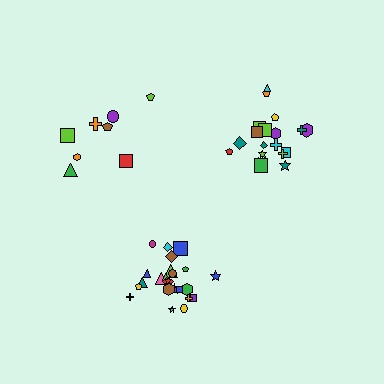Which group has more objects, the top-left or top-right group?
The top-right group.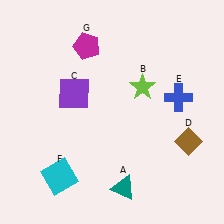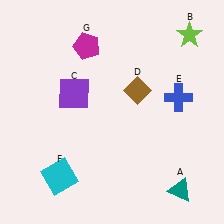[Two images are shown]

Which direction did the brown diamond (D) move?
The brown diamond (D) moved up.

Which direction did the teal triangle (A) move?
The teal triangle (A) moved right.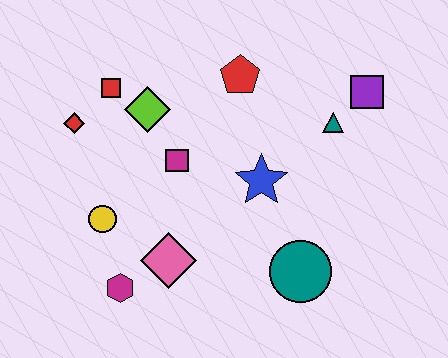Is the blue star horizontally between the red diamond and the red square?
No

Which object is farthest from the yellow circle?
The purple square is farthest from the yellow circle.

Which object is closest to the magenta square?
The lime diamond is closest to the magenta square.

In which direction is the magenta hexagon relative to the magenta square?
The magenta hexagon is below the magenta square.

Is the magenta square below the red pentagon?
Yes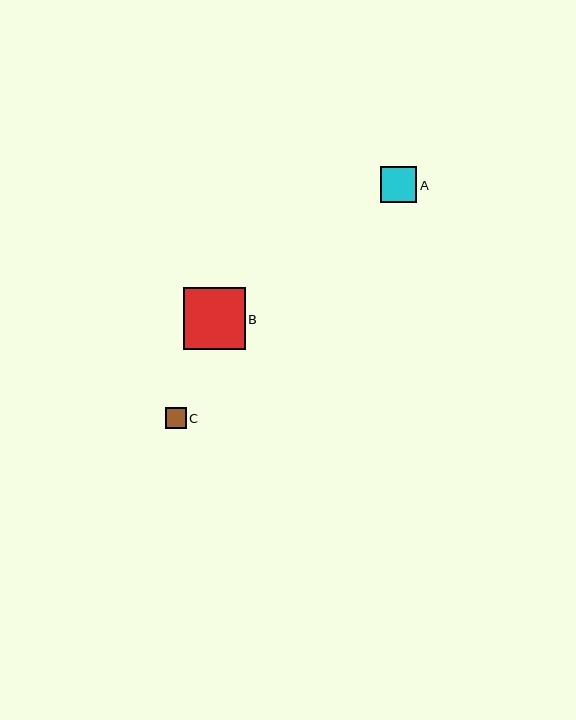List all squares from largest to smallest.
From largest to smallest: B, A, C.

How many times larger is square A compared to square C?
Square A is approximately 1.7 times the size of square C.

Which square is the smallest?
Square C is the smallest with a size of approximately 21 pixels.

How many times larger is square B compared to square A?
Square B is approximately 1.7 times the size of square A.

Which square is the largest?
Square B is the largest with a size of approximately 62 pixels.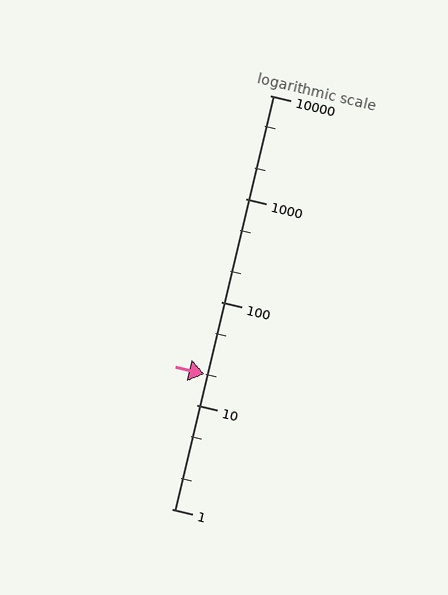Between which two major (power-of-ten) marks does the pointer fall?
The pointer is between 10 and 100.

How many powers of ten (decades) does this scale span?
The scale spans 4 decades, from 1 to 10000.